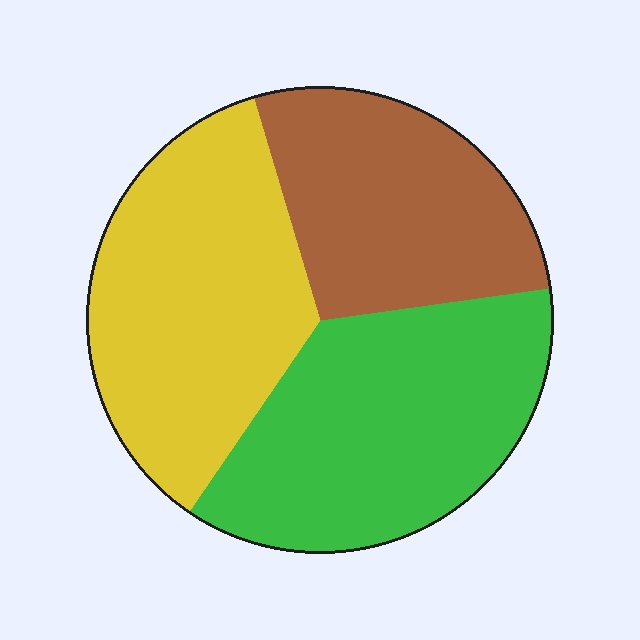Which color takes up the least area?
Brown, at roughly 25%.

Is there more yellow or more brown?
Yellow.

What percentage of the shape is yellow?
Yellow covers roughly 35% of the shape.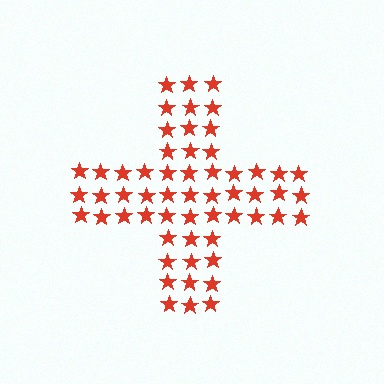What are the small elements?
The small elements are stars.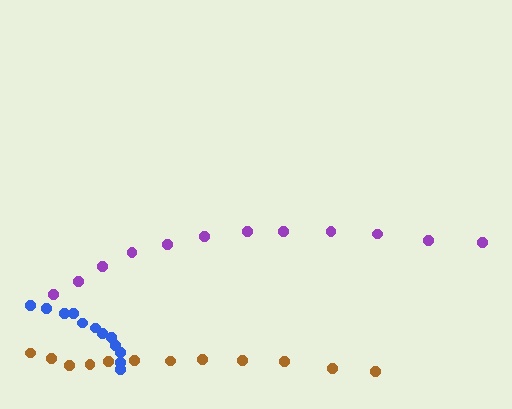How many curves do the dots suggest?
There are 3 distinct paths.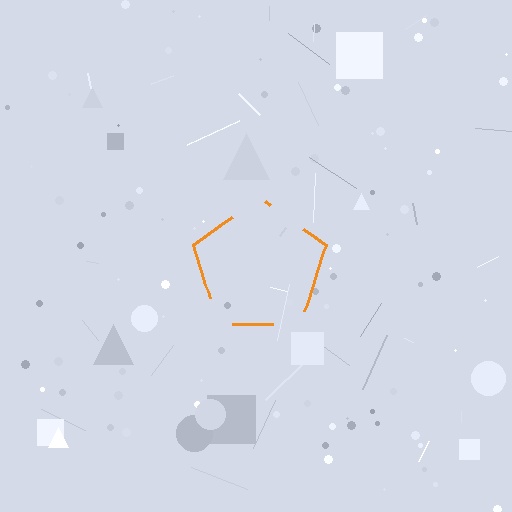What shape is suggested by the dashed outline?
The dashed outline suggests a pentagon.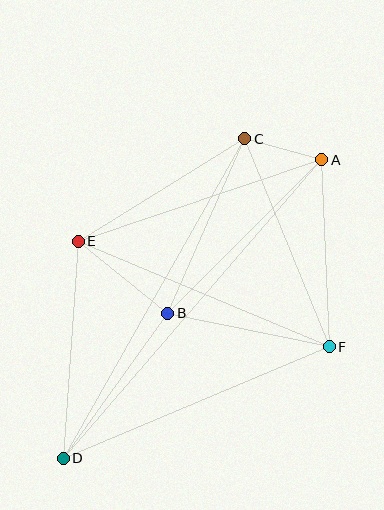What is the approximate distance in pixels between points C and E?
The distance between C and E is approximately 195 pixels.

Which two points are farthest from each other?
Points A and D are farthest from each other.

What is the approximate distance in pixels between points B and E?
The distance between B and E is approximately 115 pixels.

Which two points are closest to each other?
Points A and C are closest to each other.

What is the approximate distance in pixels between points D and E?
The distance between D and E is approximately 218 pixels.